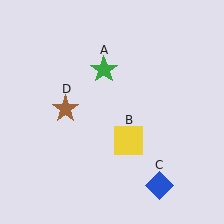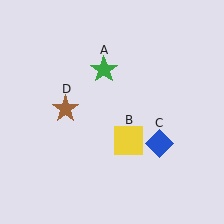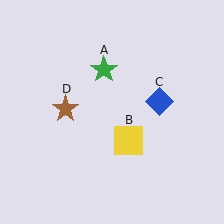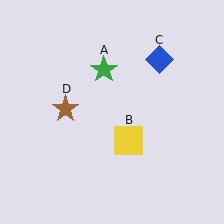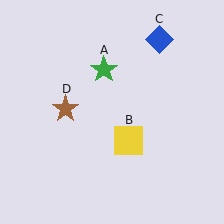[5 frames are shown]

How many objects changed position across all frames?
1 object changed position: blue diamond (object C).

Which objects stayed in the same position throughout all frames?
Green star (object A) and yellow square (object B) and brown star (object D) remained stationary.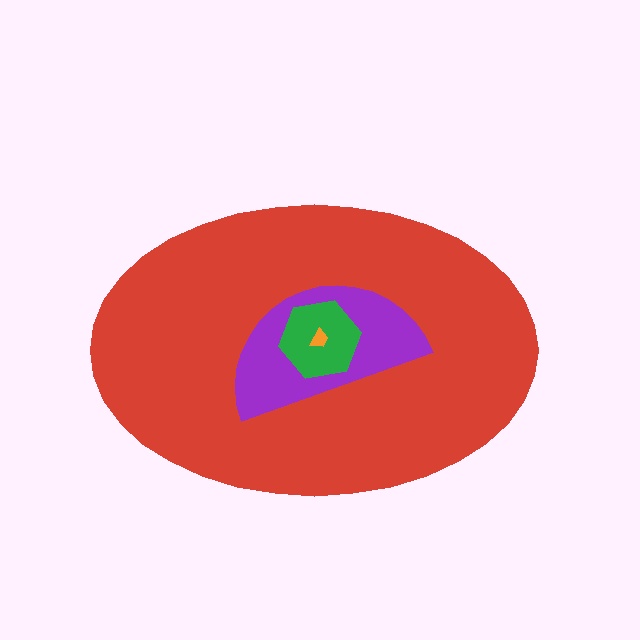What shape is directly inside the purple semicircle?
The green hexagon.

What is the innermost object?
The orange trapezoid.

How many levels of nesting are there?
4.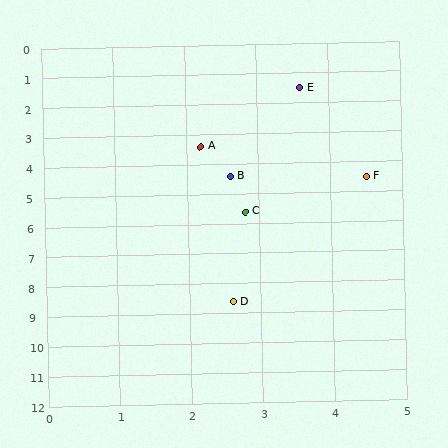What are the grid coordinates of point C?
Point C is at approximately (2.8, 5.6).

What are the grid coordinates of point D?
Point D is at approximately (2.6, 8.6).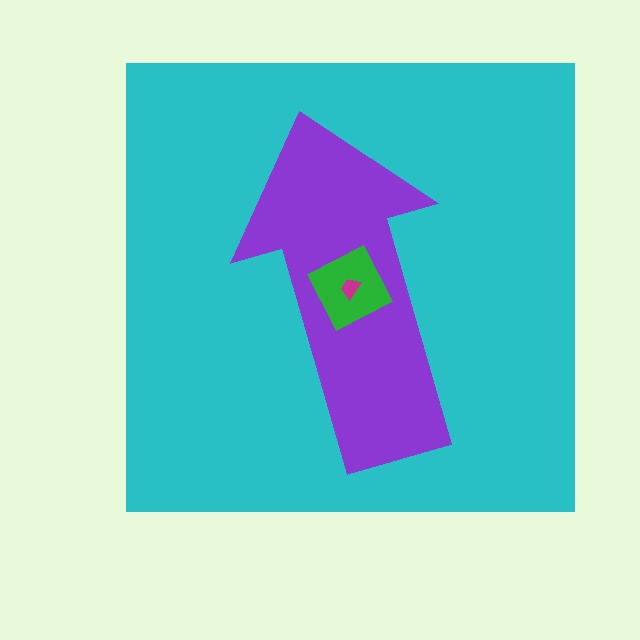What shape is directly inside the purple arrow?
The green diamond.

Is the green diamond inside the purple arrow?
Yes.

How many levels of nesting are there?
4.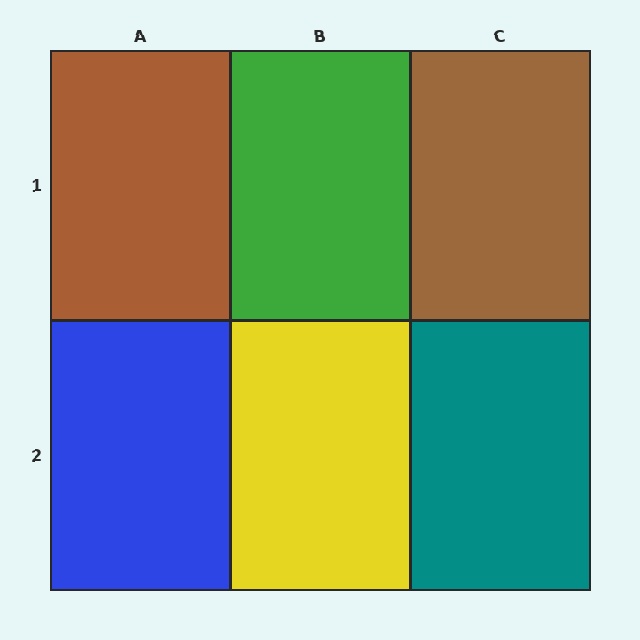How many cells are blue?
1 cell is blue.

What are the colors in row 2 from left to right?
Blue, yellow, teal.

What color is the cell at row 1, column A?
Brown.